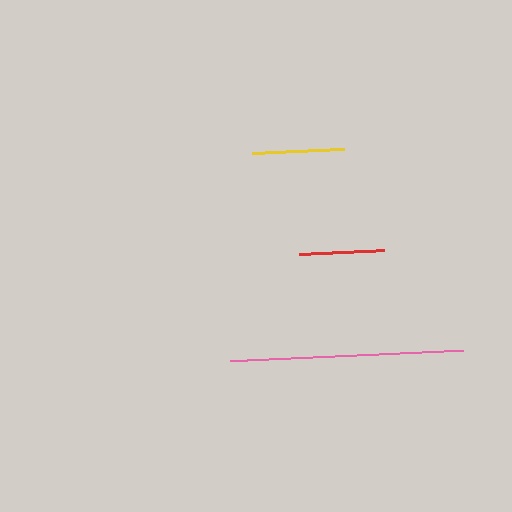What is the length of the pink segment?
The pink segment is approximately 234 pixels long.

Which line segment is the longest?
The pink line is the longest at approximately 234 pixels.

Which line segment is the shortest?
The red line is the shortest at approximately 86 pixels.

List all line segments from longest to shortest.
From longest to shortest: pink, yellow, red.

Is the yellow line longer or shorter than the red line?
The yellow line is longer than the red line.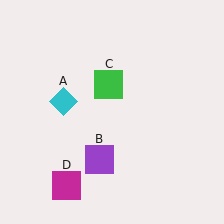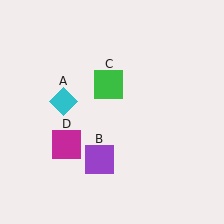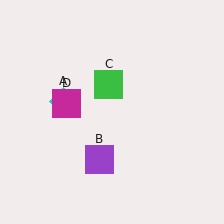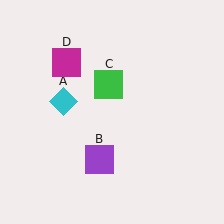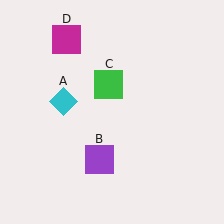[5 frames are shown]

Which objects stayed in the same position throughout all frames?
Cyan diamond (object A) and purple square (object B) and green square (object C) remained stationary.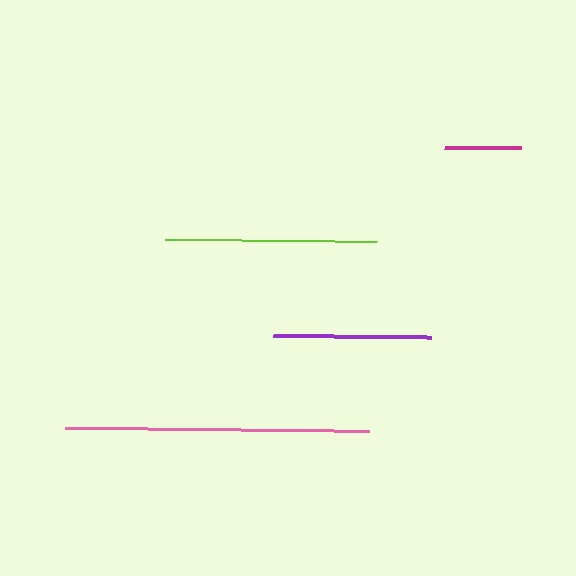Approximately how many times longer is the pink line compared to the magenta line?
The pink line is approximately 4.0 times the length of the magenta line.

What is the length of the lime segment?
The lime segment is approximately 212 pixels long.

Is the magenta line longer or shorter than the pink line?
The pink line is longer than the magenta line.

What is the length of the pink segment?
The pink segment is approximately 304 pixels long.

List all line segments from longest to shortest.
From longest to shortest: pink, lime, purple, magenta.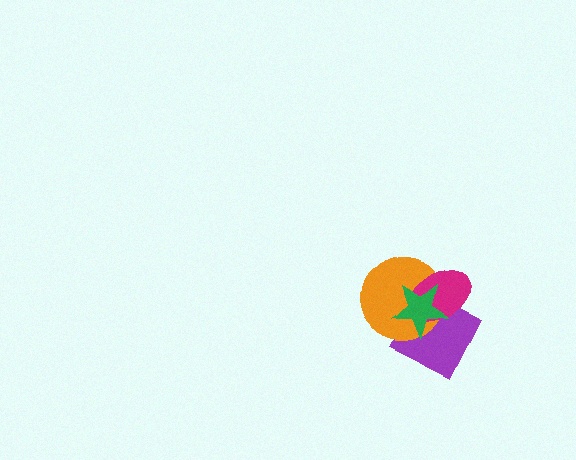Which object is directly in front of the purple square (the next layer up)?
The orange circle is directly in front of the purple square.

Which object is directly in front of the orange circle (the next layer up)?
The magenta ellipse is directly in front of the orange circle.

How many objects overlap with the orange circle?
3 objects overlap with the orange circle.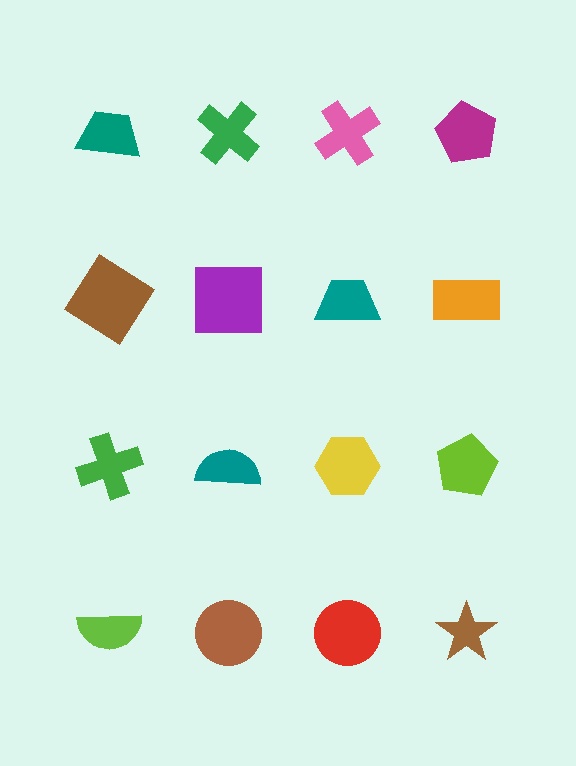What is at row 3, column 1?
A green cross.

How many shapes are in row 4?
4 shapes.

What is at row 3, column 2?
A teal semicircle.